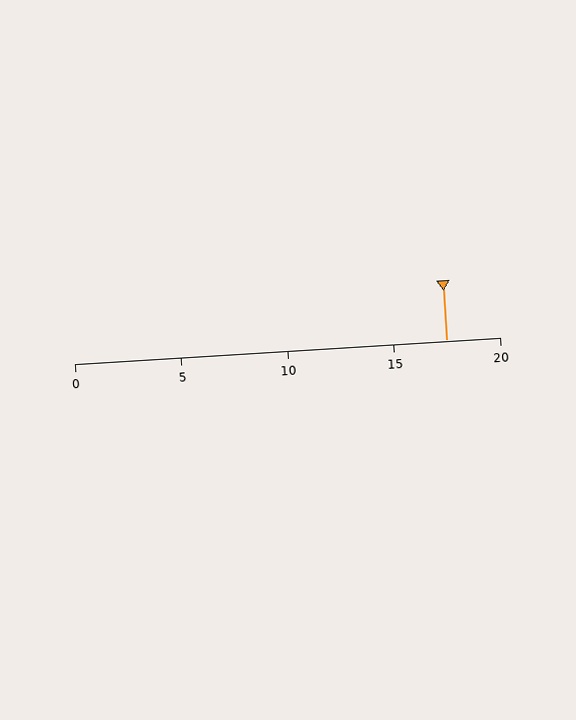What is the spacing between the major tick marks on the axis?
The major ticks are spaced 5 apart.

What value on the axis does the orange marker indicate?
The marker indicates approximately 17.5.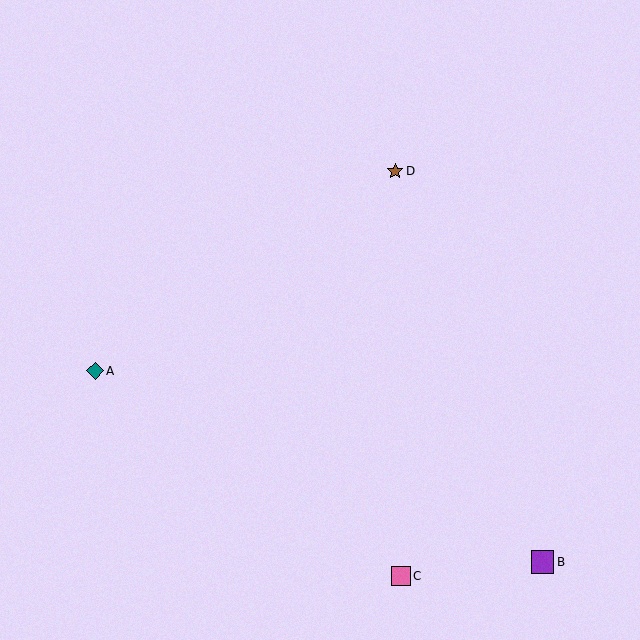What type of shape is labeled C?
Shape C is a pink square.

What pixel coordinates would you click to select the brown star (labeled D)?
Click at (395, 171) to select the brown star D.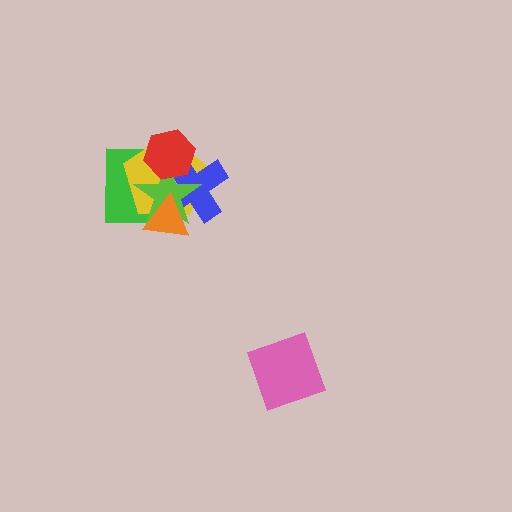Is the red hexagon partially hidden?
No, no other shape covers it.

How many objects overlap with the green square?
5 objects overlap with the green square.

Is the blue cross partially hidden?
Yes, it is partially covered by another shape.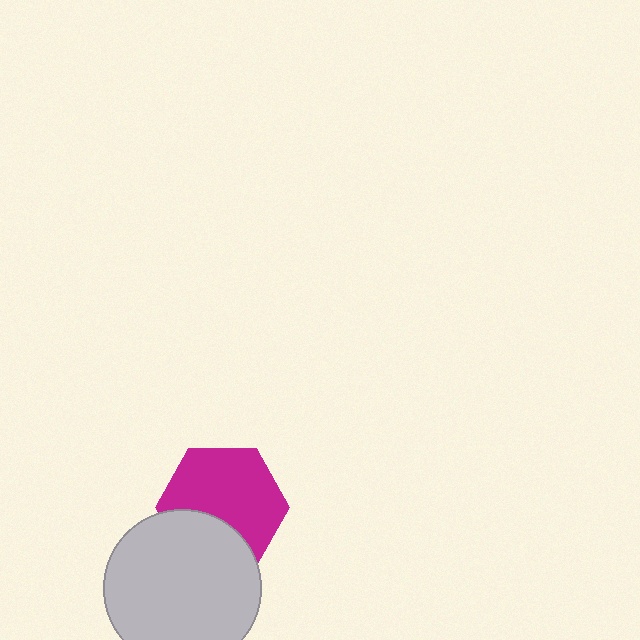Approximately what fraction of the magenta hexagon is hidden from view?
Roughly 31% of the magenta hexagon is hidden behind the light gray circle.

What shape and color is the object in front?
The object in front is a light gray circle.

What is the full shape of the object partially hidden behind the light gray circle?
The partially hidden object is a magenta hexagon.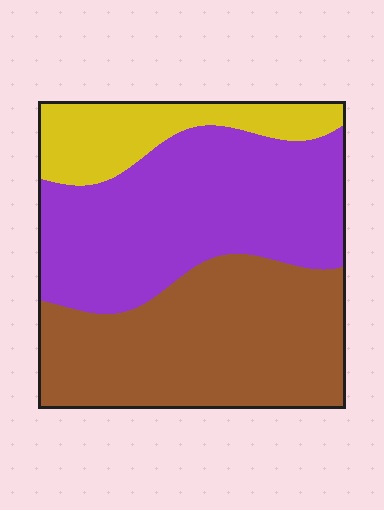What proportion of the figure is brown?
Brown covers about 40% of the figure.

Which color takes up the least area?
Yellow, at roughly 15%.